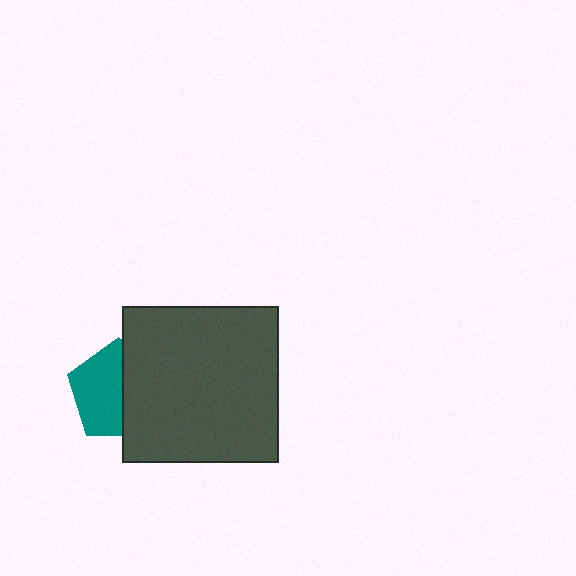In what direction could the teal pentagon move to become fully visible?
The teal pentagon could move left. That would shift it out from behind the dark gray square entirely.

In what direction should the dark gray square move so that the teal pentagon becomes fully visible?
The dark gray square should move right. That is the shortest direction to clear the overlap and leave the teal pentagon fully visible.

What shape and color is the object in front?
The object in front is a dark gray square.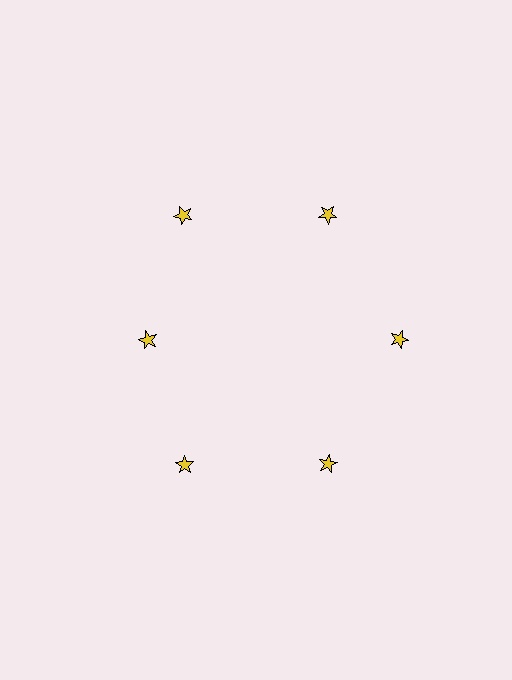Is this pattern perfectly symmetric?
No. The 6 yellow stars are arranged in a ring, but one element near the 9 o'clock position is pulled inward toward the center, breaking the 6-fold rotational symmetry.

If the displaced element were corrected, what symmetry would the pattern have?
It would have 6-fold rotational symmetry — the pattern would map onto itself every 60 degrees.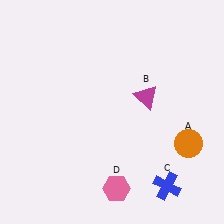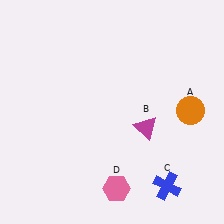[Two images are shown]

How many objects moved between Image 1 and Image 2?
2 objects moved between the two images.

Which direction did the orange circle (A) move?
The orange circle (A) moved up.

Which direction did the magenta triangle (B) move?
The magenta triangle (B) moved down.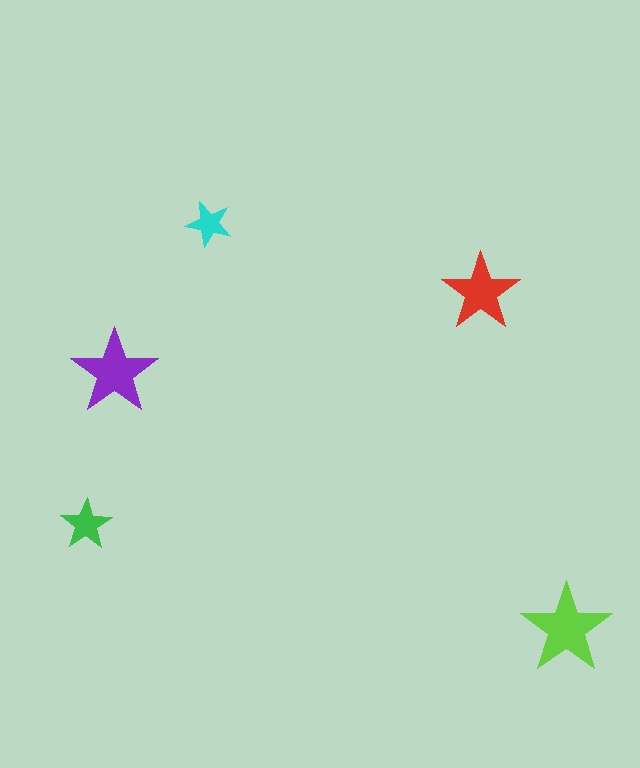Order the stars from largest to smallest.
the lime one, the purple one, the red one, the green one, the cyan one.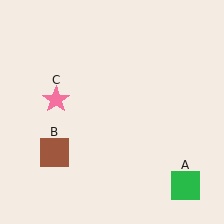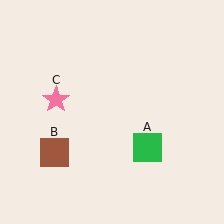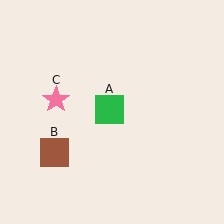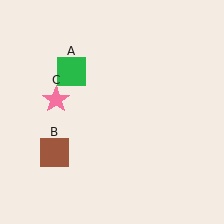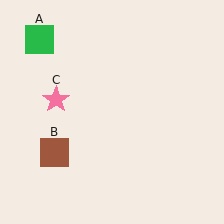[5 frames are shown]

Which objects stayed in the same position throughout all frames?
Brown square (object B) and pink star (object C) remained stationary.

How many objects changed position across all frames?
1 object changed position: green square (object A).